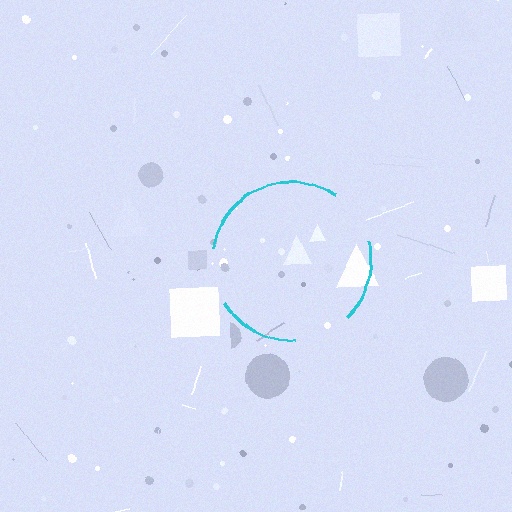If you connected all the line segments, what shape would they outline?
They would outline a circle.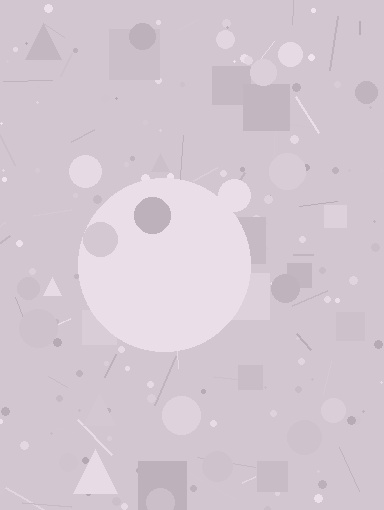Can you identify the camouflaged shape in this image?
The camouflaged shape is a circle.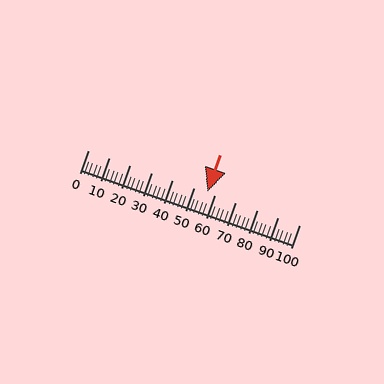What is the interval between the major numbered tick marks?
The major tick marks are spaced 10 units apart.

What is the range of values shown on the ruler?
The ruler shows values from 0 to 100.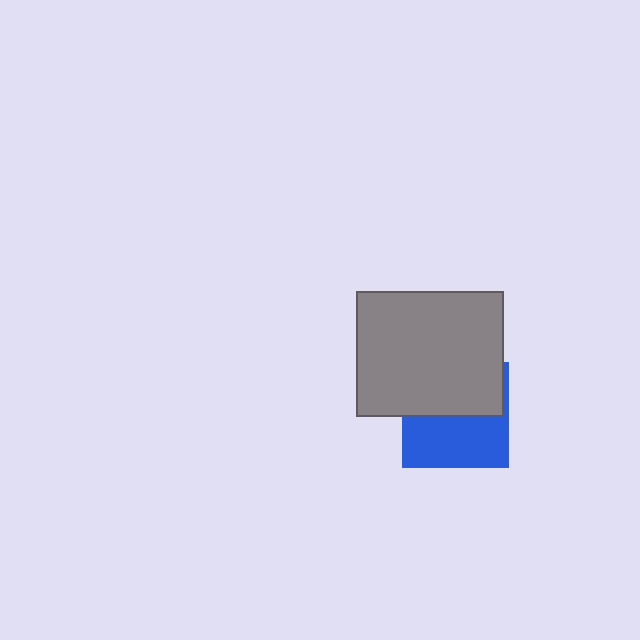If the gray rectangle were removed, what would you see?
You would see the complete blue square.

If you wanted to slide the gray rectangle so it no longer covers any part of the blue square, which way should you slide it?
Slide it up — that is the most direct way to separate the two shapes.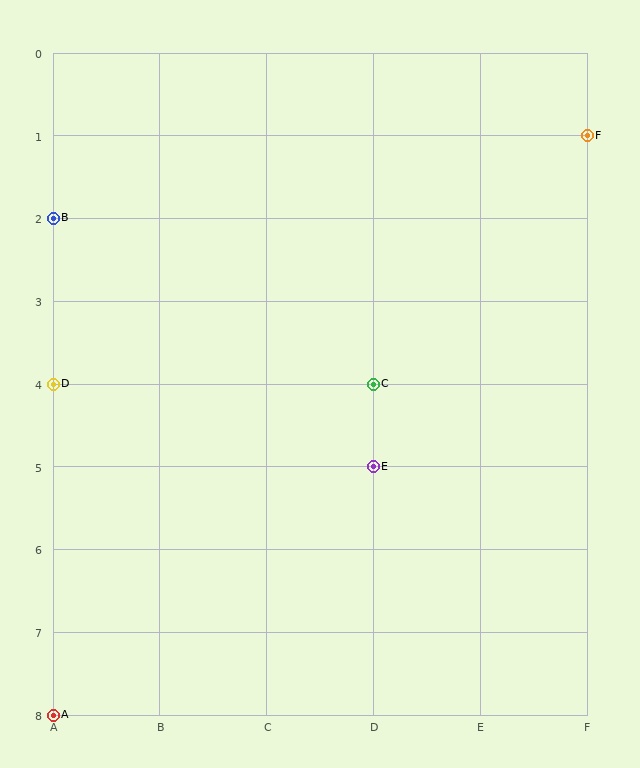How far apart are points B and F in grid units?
Points B and F are 5 columns and 1 row apart (about 5.1 grid units diagonally).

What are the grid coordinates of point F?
Point F is at grid coordinates (F, 1).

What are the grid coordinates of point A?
Point A is at grid coordinates (A, 8).